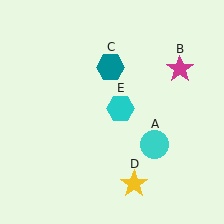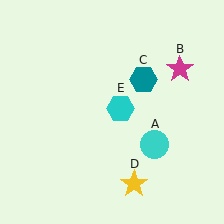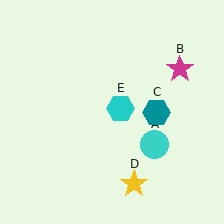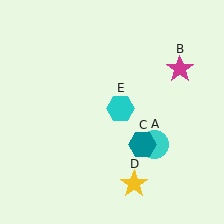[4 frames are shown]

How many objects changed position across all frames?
1 object changed position: teal hexagon (object C).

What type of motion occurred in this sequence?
The teal hexagon (object C) rotated clockwise around the center of the scene.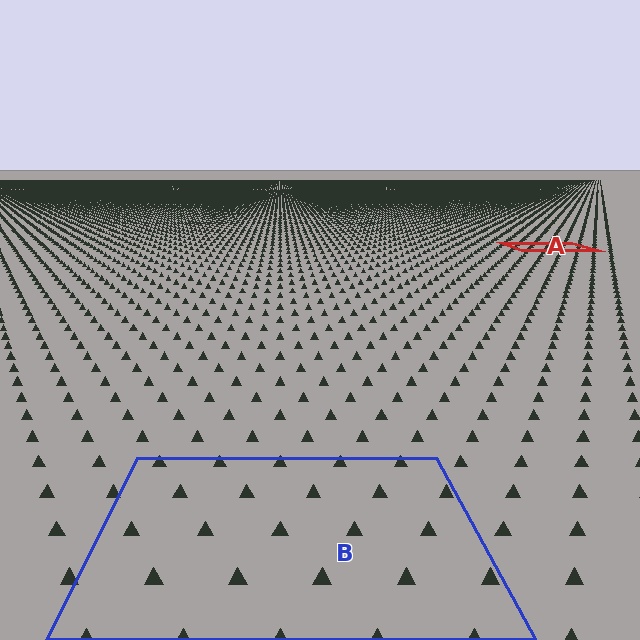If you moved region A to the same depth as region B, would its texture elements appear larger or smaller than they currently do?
They would appear larger. At a closer depth, the same texture elements are projected at a bigger on-screen size.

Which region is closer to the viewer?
Region B is closer. The texture elements there are larger and more spread out.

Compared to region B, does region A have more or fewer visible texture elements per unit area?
Region A has more texture elements per unit area — they are packed more densely because it is farther away.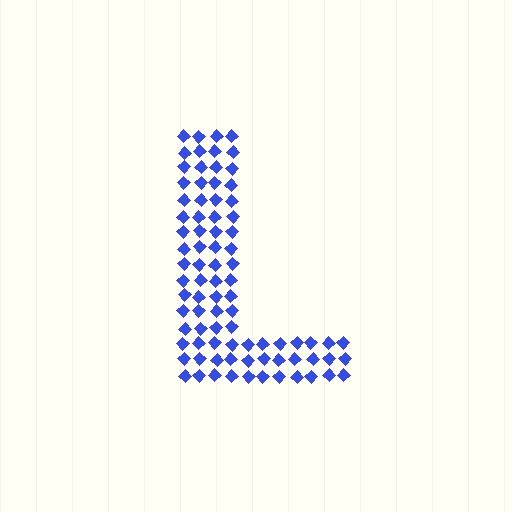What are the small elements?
The small elements are diamonds.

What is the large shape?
The large shape is the letter L.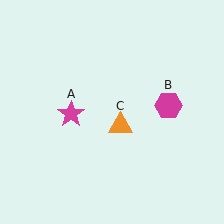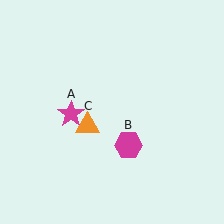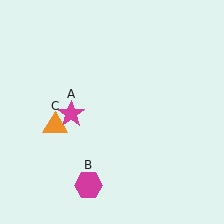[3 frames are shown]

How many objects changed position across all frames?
2 objects changed position: magenta hexagon (object B), orange triangle (object C).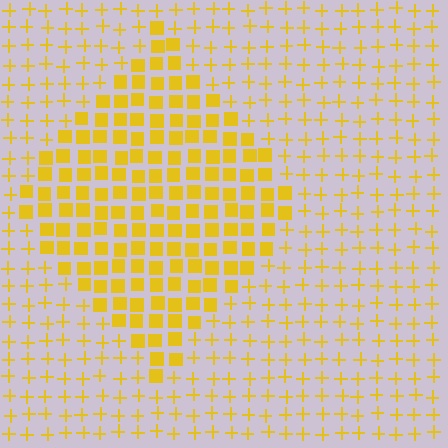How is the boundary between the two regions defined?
The boundary is defined by a change in element shape: squares inside vs. plus signs outside. All elements share the same color and spacing.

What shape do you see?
I see a diamond.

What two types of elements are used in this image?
The image uses squares inside the diamond region and plus signs outside it.